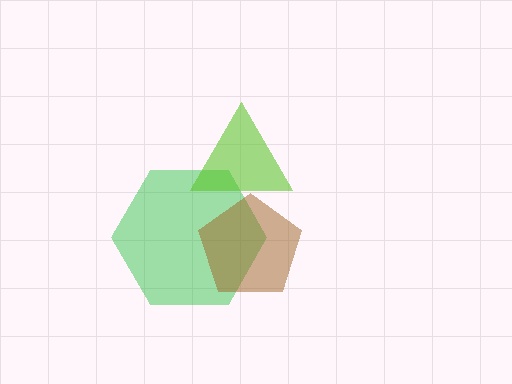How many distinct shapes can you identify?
There are 3 distinct shapes: a green hexagon, a lime triangle, a brown pentagon.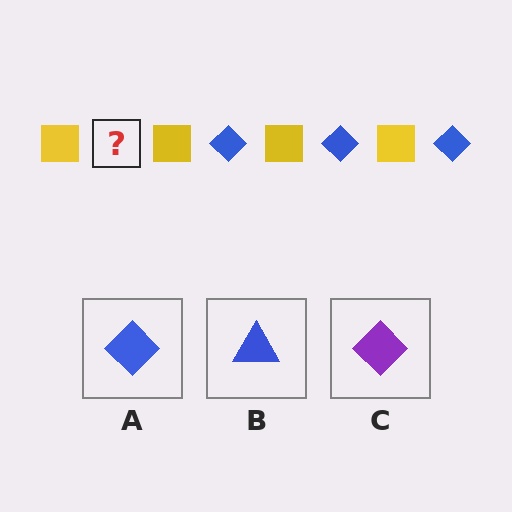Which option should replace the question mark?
Option A.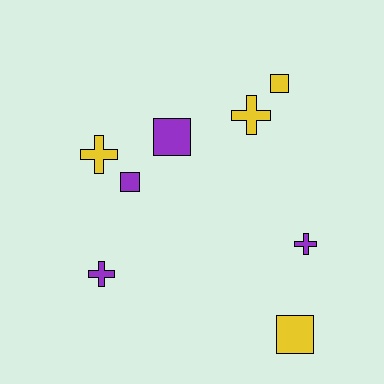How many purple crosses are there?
There are 2 purple crosses.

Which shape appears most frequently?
Square, with 4 objects.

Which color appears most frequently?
Yellow, with 4 objects.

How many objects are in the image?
There are 8 objects.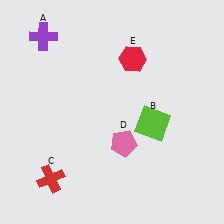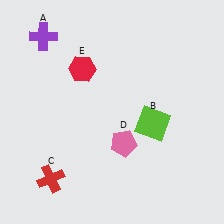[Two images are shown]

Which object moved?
The red hexagon (E) moved left.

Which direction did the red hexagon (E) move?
The red hexagon (E) moved left.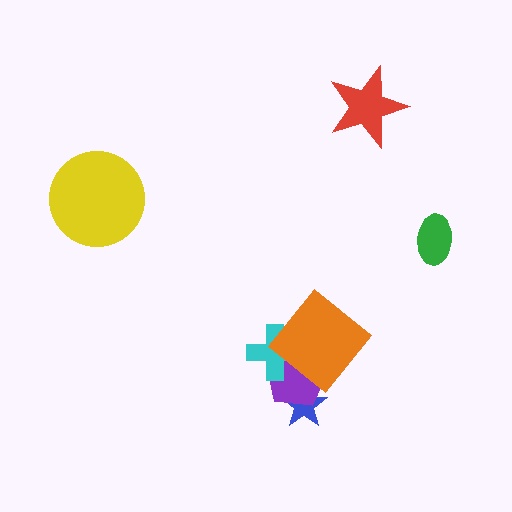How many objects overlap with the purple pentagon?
3 objects overlap with the purple pentagon.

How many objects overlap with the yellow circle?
0 objects overlap with the yellow circle.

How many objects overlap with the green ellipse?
0 objects overlap with the green ellipse.